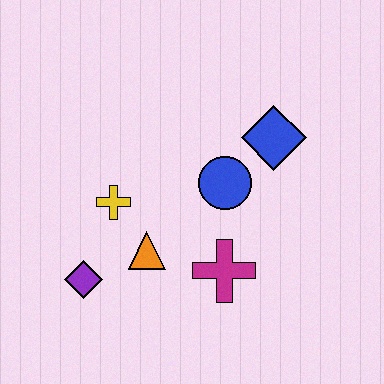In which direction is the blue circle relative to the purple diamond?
The blue circle is to the right of the purple diamond.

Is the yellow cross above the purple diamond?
Yes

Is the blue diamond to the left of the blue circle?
No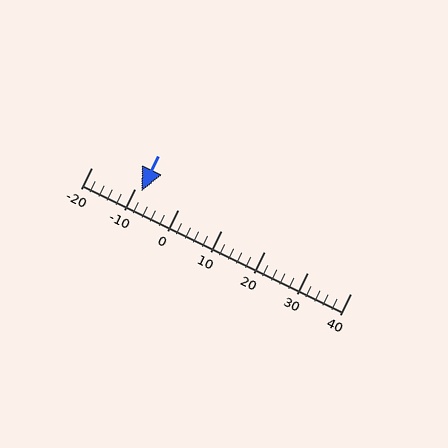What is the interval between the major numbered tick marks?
The major tick marks are spaced 10 units apart.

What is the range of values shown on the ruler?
The ruler shows values from -20 to 40.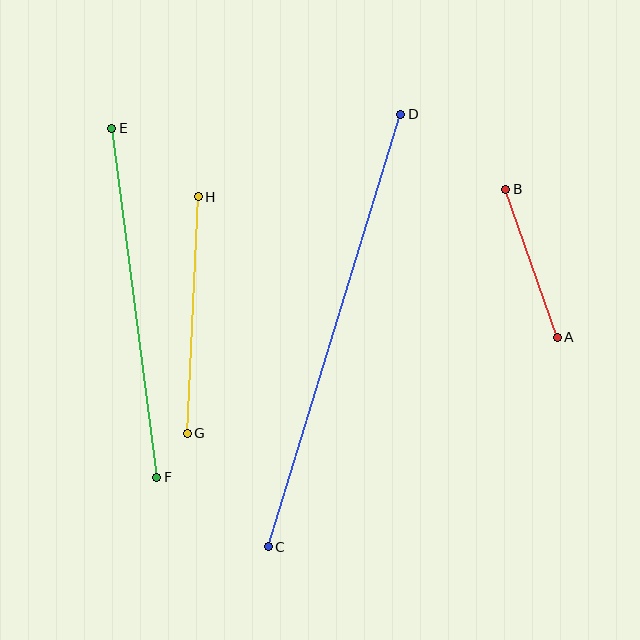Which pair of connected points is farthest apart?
Points C and D are farthest apart.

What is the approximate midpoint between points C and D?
The midpoint is at approximately (334, 330) pixels.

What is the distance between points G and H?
The distance is approximately 237 pixels.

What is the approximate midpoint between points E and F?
The midpoint is at approximately (134, 303) pixels.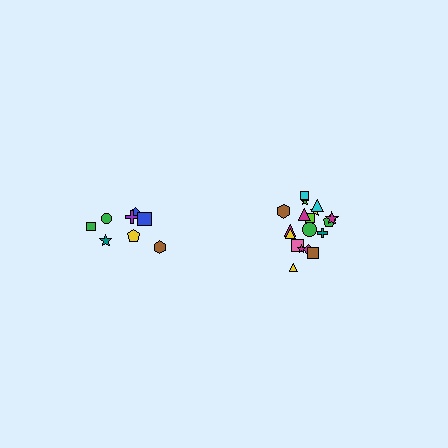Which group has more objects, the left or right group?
The right group.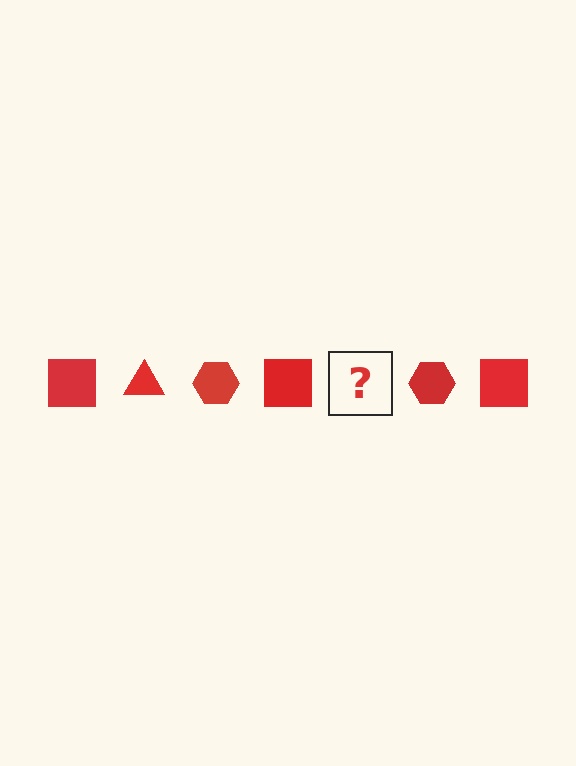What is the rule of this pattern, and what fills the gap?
The rule is that the pattern cycles through square, triangle, hexagon shapes in red. The gap should be filled with a red triangle.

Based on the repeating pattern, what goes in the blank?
The blank should be a red triangle.